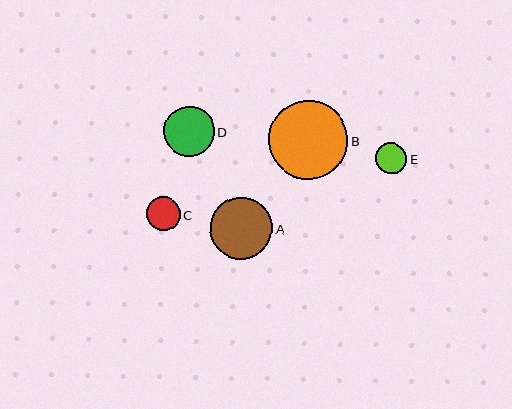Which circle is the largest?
Circle B is the largest with a size of approximately 79 pixels.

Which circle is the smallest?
Circle E is the smallest with a size of approximately 31 pixels.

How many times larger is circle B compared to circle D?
Circle B is approximately 1.6 times the size of circle D.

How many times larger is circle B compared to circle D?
Circle B is approximately 1.6 times the size of circle D.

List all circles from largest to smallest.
From largest to smallest: B, A, D, C, E.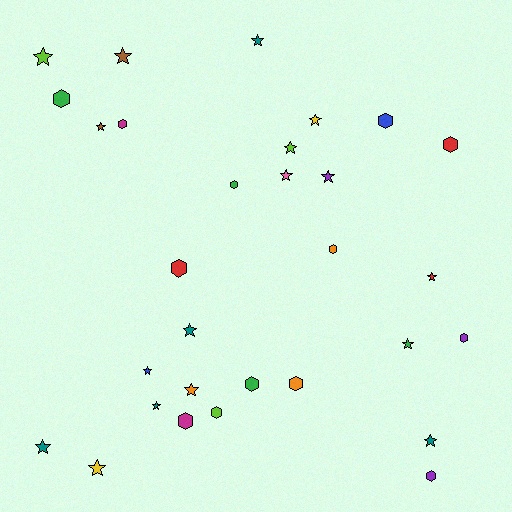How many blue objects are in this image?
There are 2 blue objects.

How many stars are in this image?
There are 17 stars.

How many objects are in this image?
There are 30 objects.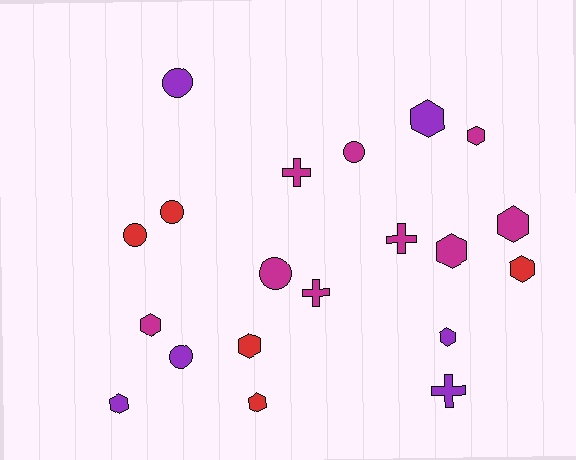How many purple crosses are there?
There is 1 purple cross.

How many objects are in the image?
There are 20 objects.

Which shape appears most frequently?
Hexagon, with 10 objects.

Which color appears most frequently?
Magenta, with 9 objects.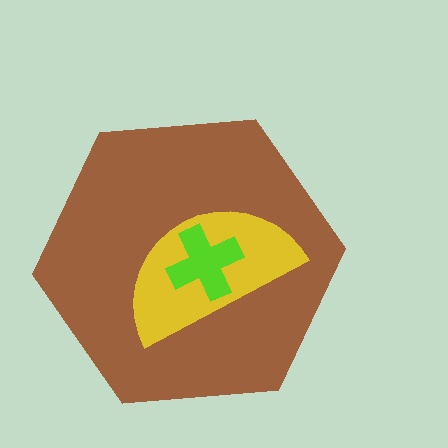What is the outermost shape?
The brown hexagon.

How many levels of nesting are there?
3.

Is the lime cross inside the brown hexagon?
Yes.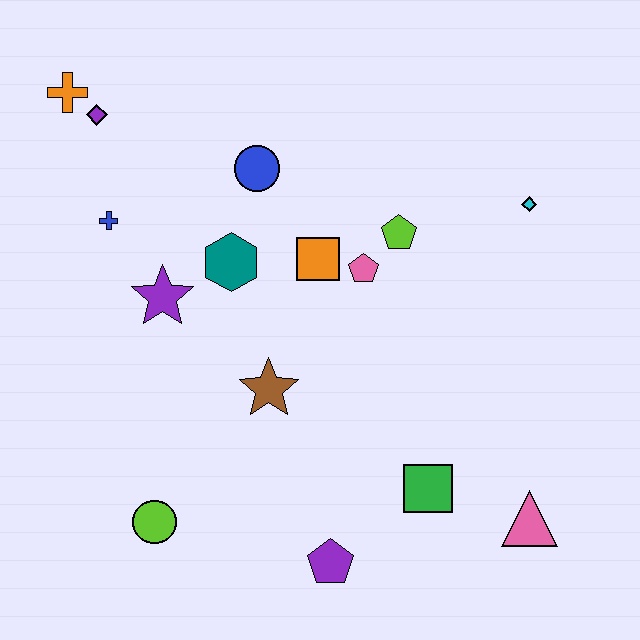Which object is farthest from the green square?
The orange cross is farthest from the green square.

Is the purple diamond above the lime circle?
Yes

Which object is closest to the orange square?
The pink pentagon is closest to the orange square.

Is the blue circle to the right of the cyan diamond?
No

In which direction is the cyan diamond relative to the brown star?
The cyan diamond is to the right of the brown star.